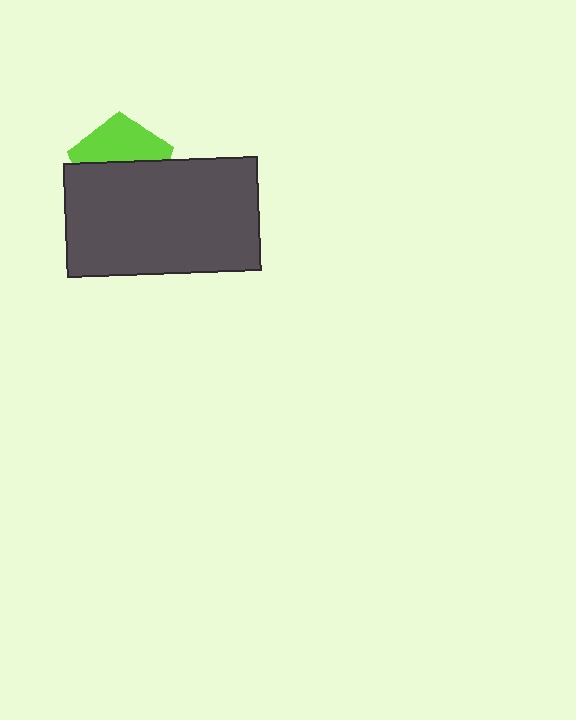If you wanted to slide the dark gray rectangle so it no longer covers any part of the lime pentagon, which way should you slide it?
Slide it down — that is the most direct way to separate the two shapes.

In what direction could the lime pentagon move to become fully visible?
The lime pentagon could move up. That would shift it out from behind the dark gray rectangle entirely.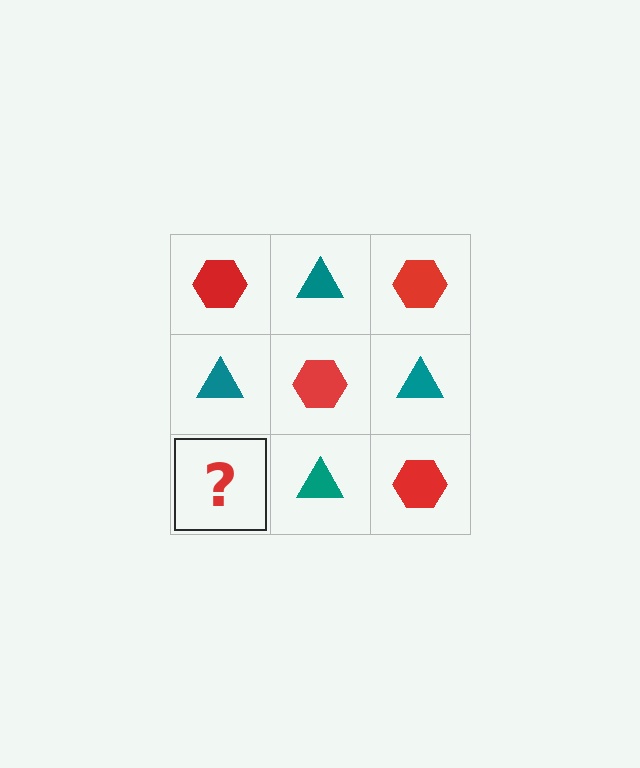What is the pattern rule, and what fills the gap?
The rule is that it alternates red hexagon and teal triangle in a checkerboard pattern. The gap should be filled with a red hexagon.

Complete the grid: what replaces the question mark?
The question mark should be replaced with a red hexagon.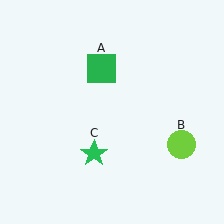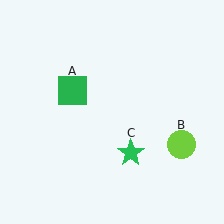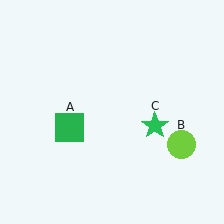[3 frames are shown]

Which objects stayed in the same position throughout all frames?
Lime circle (object B) remained stationary.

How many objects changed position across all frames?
2 objects changed position: green square (object A), green star (object C).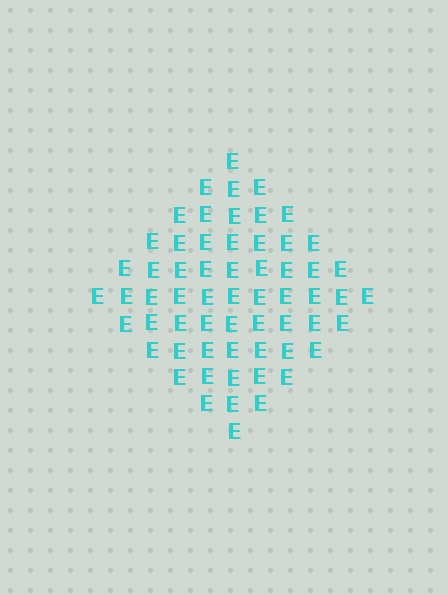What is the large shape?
The large shape is a diamond.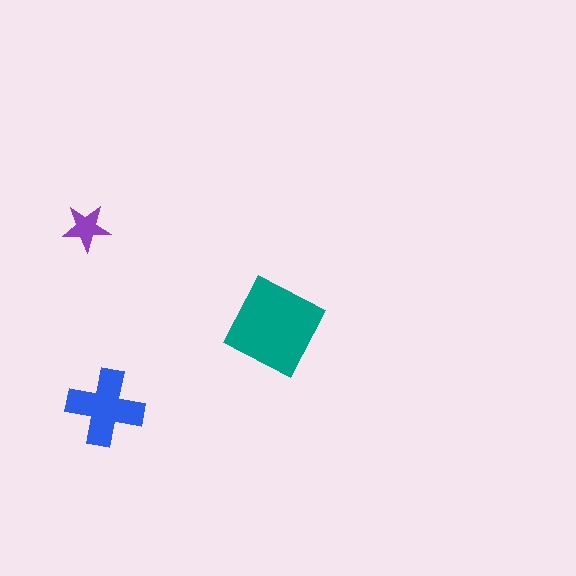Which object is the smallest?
The purple star.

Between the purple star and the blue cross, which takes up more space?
The blue cross.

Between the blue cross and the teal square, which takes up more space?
The teal square.